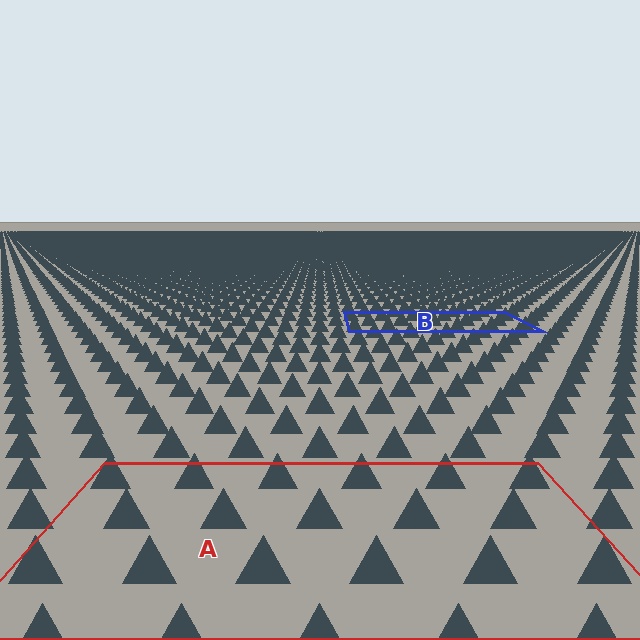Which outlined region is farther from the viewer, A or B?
Region B is farther from the viewer — the texture elements inside it appear smaller and more densely packed.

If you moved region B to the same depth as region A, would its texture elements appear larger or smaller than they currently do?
They would appear larger. At a closer depth, the same texture elements are projected at a bigger on-screen size.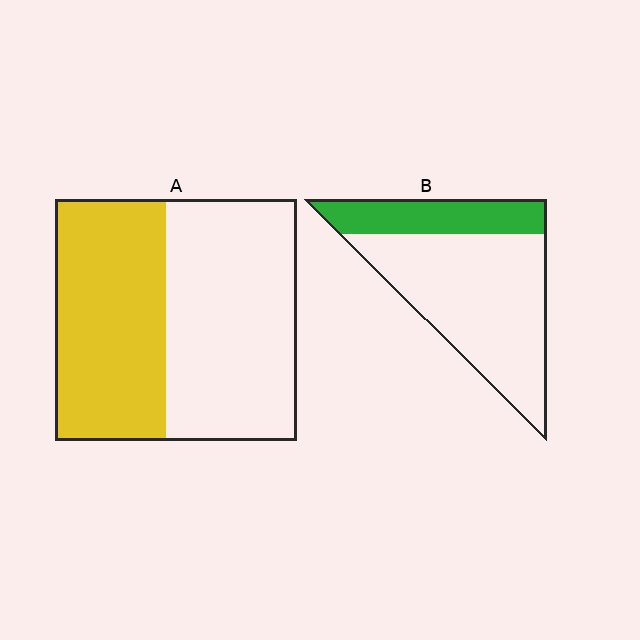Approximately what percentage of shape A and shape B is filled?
A is approximately 45% and B is approximately 25%.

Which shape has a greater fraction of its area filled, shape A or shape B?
Shape A.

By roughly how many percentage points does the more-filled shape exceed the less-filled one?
By roughly 20 percentage points (A over B).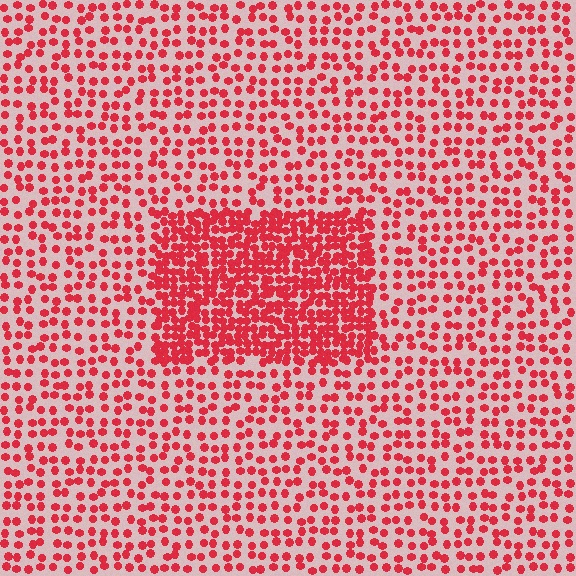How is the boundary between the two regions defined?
The boundary is defined by a change in element density (approximately 2.3x ratio). All elements are the same color, size, and shape.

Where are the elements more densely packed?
The elements are more densely packed inside the rectangle boundary.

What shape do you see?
I see a rectangle.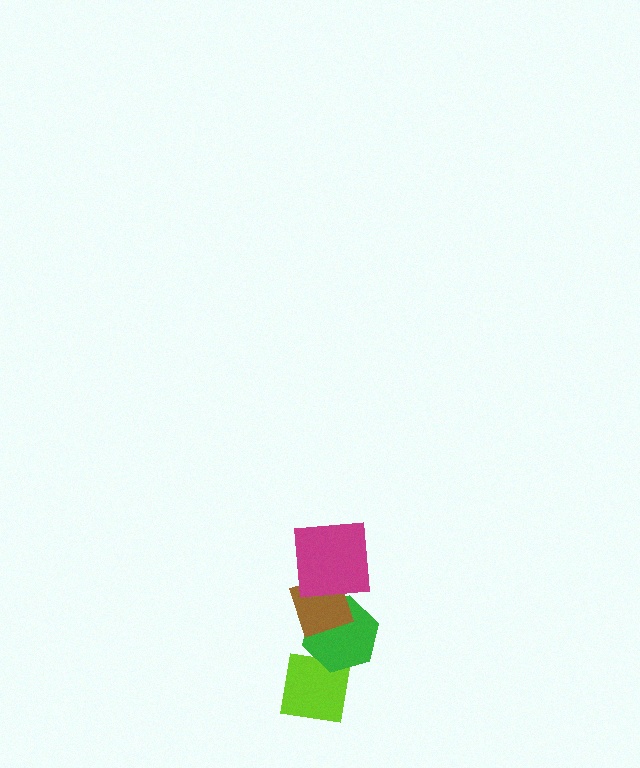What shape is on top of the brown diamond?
The magenta square is on top of the brown diamond.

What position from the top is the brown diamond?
The brown diamond is 2nd from the top.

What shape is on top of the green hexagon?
The brown diamond is on top of the green hexagon.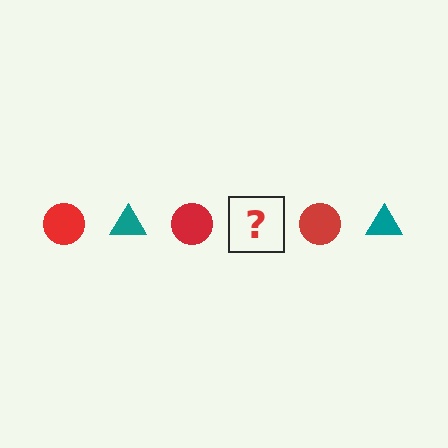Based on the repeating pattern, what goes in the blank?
The blank should be a teal triangle.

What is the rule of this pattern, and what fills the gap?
The rule is that the pattern alternates between red circle and teal triangle. The gap should be filled with a teal triangle.